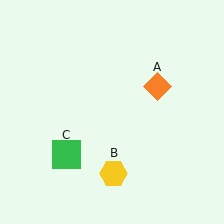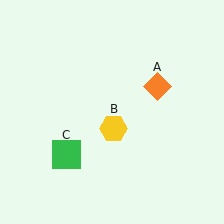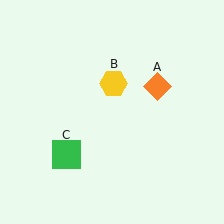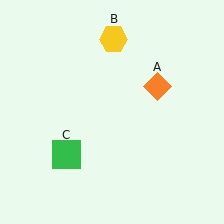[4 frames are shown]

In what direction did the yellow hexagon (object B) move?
The yellow hexagon (object B) moved up.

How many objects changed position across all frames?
1 object changed position: yellow hexagon (object B).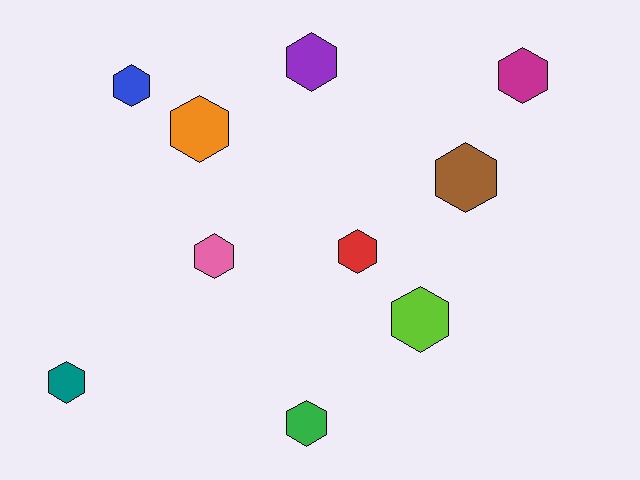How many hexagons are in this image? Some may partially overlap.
There are 10 hexagons.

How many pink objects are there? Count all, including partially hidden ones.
There is 1 pink object.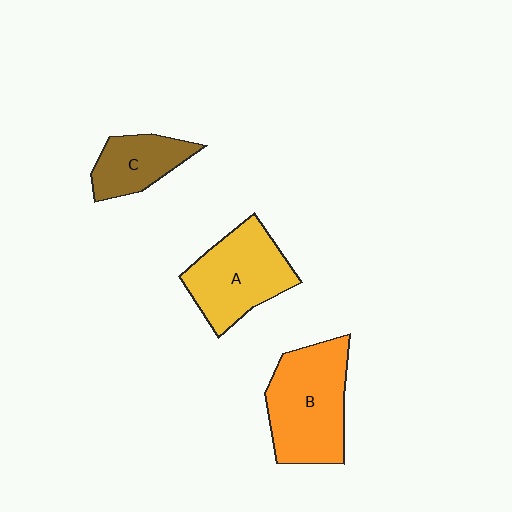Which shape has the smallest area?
Shape C (brown).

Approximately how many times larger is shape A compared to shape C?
Approximately 1.6 times.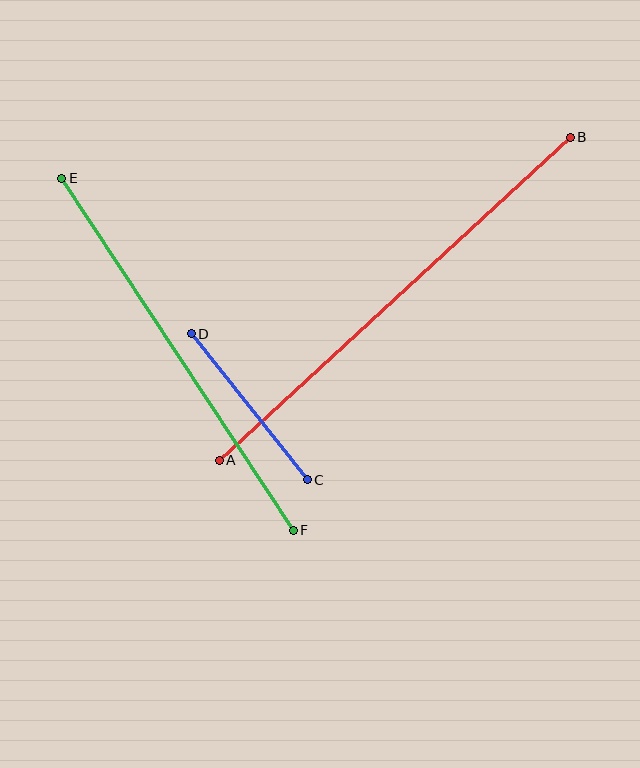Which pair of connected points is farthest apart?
Points A and B are farthest apart.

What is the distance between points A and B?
The distance is approximately 477 pixels.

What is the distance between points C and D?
The distance is approximately 187 pixels.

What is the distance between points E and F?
The distance is approximately 421 pixels.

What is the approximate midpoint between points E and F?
The midpoint is at approximately (177, 354) pixels.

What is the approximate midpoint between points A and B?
The midpoint is at approximately (395, 299) pixels.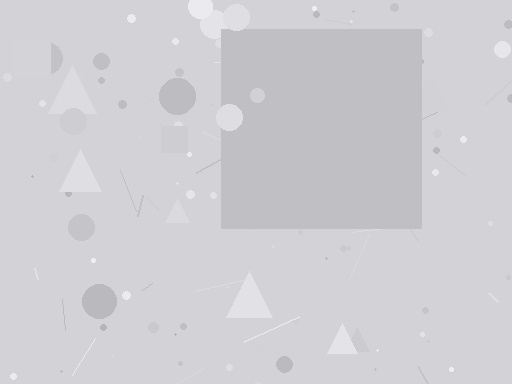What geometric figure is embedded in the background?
A square is embedded in the background.